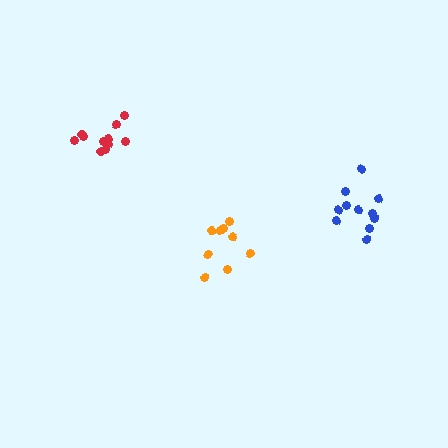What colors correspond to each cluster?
The clusters are colored: orange, blue, red.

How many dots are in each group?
Group 1: 9 dots, Group 2: 11 dots, Group 3: 11 dots (31 total).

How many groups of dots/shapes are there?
There are 3 groups.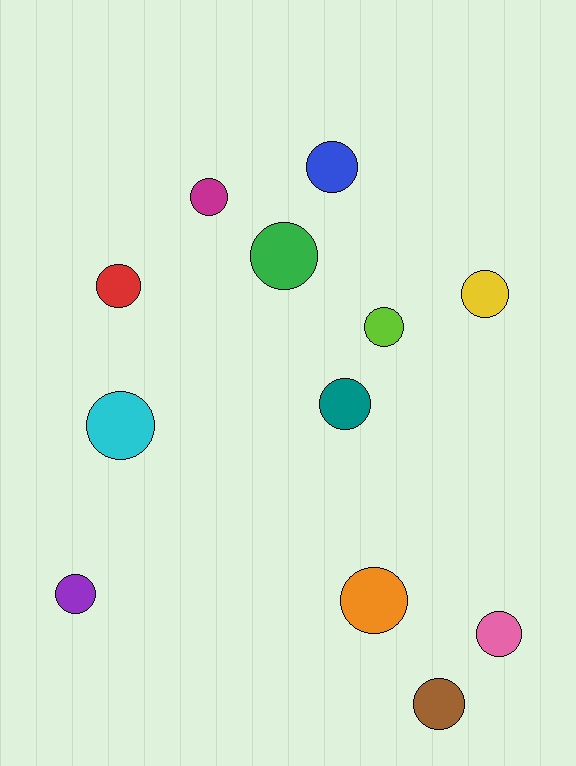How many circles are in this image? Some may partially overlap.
There are 12 circles.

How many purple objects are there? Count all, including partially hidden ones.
There is 1 purple object.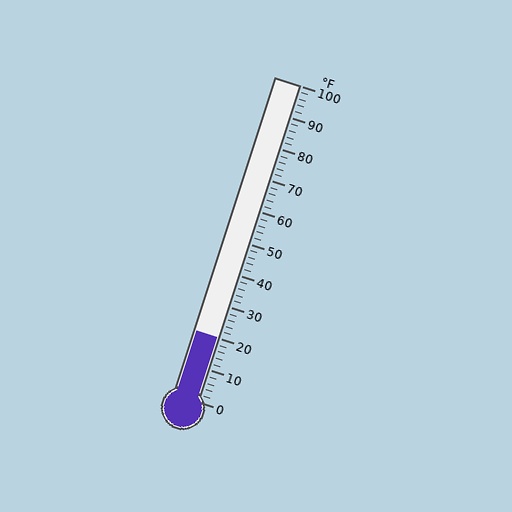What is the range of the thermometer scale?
The thermometer scale ranges from 0°F to 100°F.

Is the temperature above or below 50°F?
The temperature is below 50°F.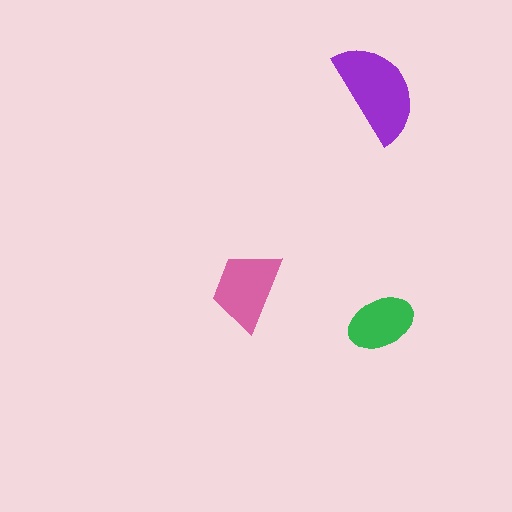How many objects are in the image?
There are 3 objects in the image.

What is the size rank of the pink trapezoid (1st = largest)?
2nd.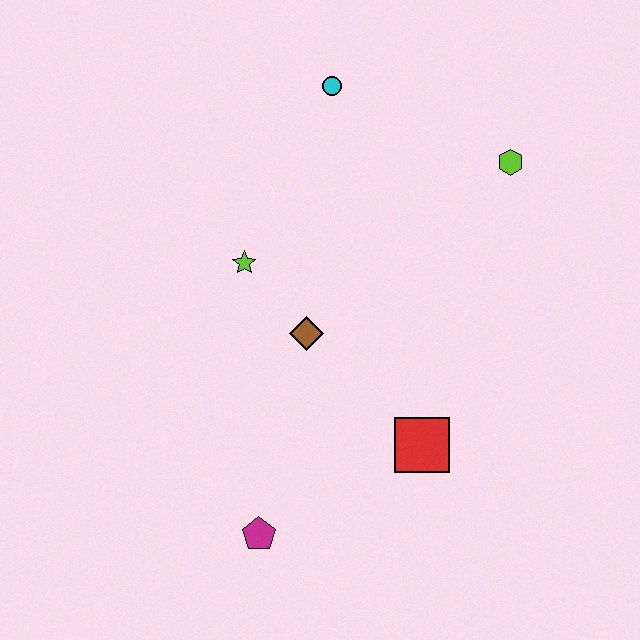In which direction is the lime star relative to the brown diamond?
The lime star is above the brown diamond.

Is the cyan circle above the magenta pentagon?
Yes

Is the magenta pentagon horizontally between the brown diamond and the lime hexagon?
No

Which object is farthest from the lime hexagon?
The magenta pentagon is farthest from the lime hexagon.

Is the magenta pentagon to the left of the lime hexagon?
Yes